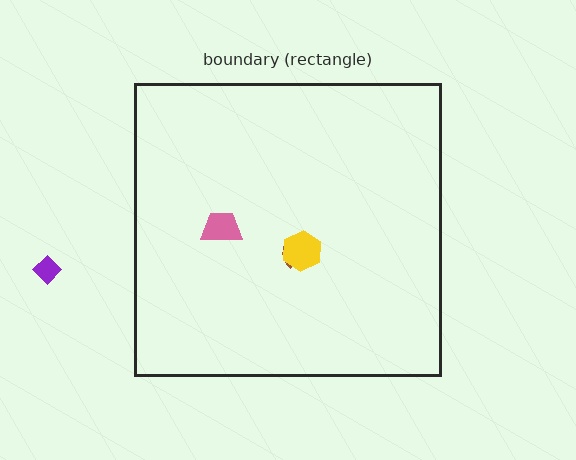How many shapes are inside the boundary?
3 inside, 1 outside.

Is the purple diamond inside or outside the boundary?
Outside.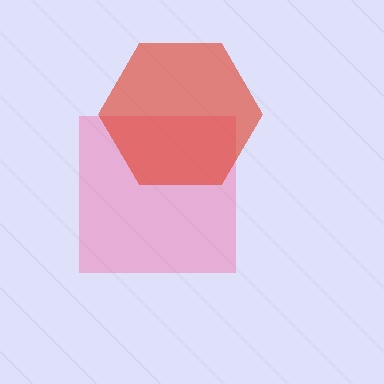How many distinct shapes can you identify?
There are 2 distinct shapes: a pink square, a red hexagon.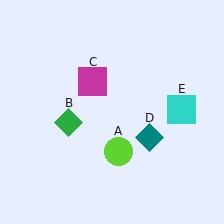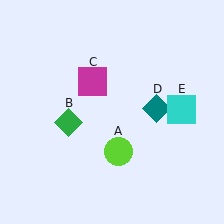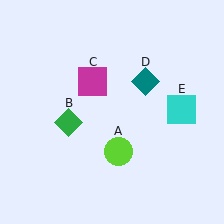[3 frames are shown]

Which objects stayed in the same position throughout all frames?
Lime circle (object A) and green diamond (object B) and magenta square (object C) and cyan square (object E) remained stationary.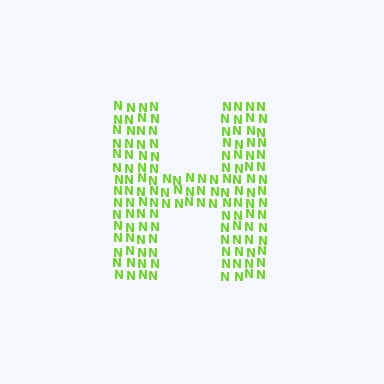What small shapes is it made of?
It is made of small letter N's.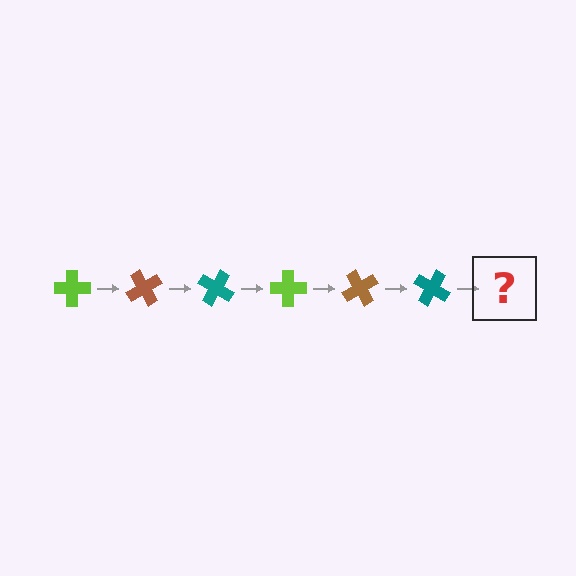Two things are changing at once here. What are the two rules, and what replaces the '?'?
The two rules are that it rotates 60 degrees each step and the color cycles through lime, brown, and teal. The '?' should be a lime cross, rotated 360 degrees from the start.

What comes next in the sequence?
The next element should be a lime cross, rotated 360 degrees from the start.